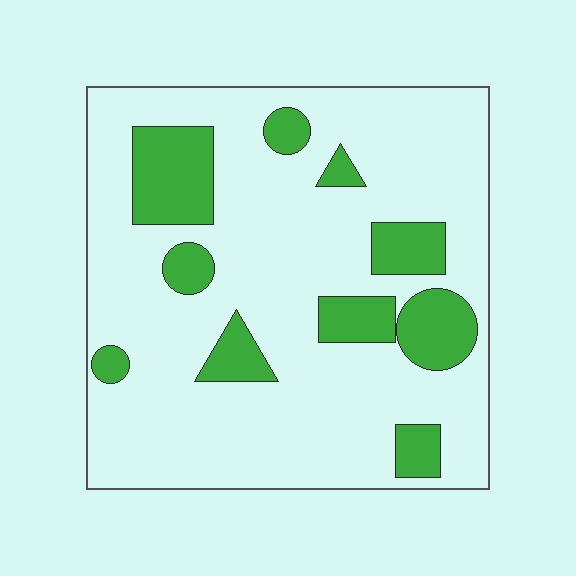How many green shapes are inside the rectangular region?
10.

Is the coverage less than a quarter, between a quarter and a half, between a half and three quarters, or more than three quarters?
Less than a quarter.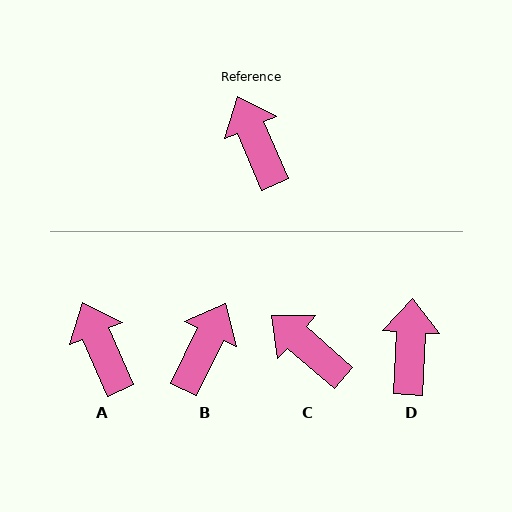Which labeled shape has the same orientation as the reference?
A.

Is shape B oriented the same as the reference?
No, it is off by about 49 degrees.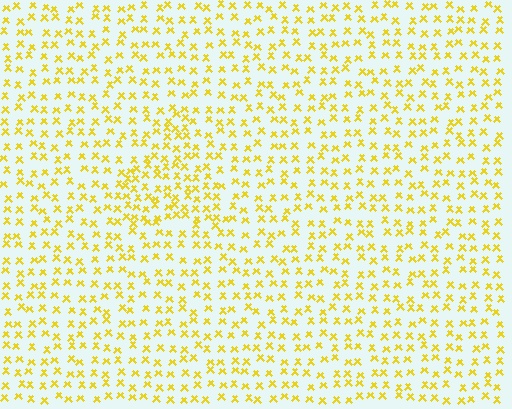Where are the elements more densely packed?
The elements are more densely packed inside the triangle boundary.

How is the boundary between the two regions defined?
The boundary is defined by a change in element density (approximately 1.6x ratio). All elements are the same color, size, and shape.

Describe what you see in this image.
The image contains small yellow elements arranged at two different densities. A triangle-shaped region is visible where the elements are more densely packed than the surrounding area.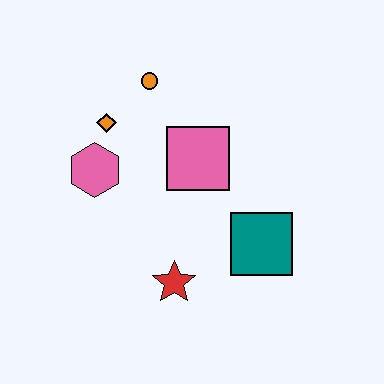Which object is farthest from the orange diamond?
The teal square is farthest from the orange diamond.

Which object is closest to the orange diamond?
The pink hexagon is closest to the orange diamond.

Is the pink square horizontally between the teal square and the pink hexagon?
Yes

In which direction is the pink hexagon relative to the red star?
The pink hexagon is above the red star.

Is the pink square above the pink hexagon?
Yes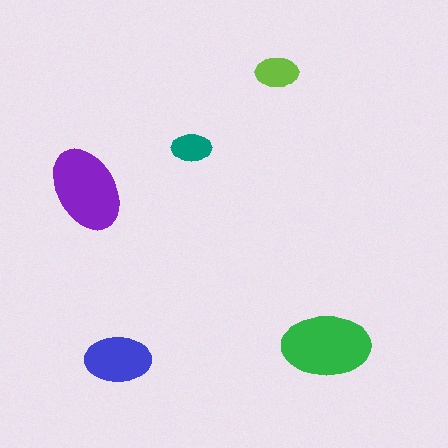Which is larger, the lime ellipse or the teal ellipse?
The lime one.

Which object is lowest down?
The blue ellipse is bottommost.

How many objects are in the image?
There are 5 objects in the image.